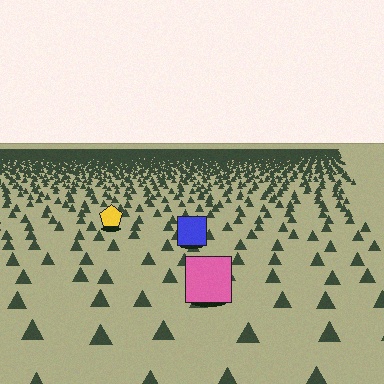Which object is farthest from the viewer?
The yellow pentagon is farthest from the viewer. It appears smaller and the ground texture around it is denser.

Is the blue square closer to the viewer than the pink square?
No. The pink square is closer — you can tell from the texture gradient: the ground texture is coarser near it.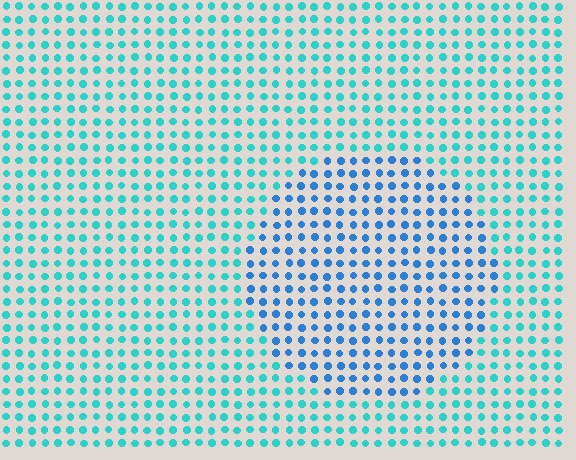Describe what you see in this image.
The image is filled with small cyan elements in a uniform arrangement. A circle-shaped region is visible where the elements are tinted to a slightly different hue, forming a subtle color boundary.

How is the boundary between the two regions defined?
The boundary is defined purely by a slight shift in hue (about 33 degrees). Spacing, size, and orientation are identical on both sides.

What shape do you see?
I see a circle.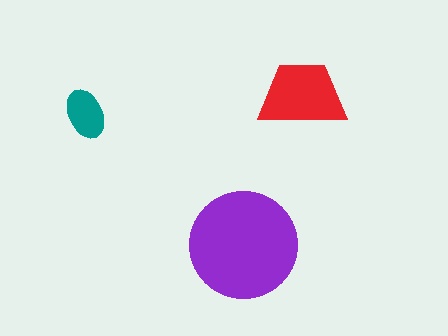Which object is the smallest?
The teal ellipse.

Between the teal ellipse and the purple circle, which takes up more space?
The purple circle.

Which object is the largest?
The purple circle.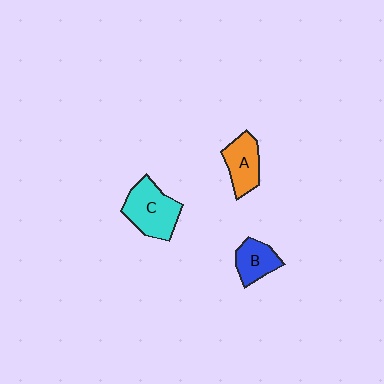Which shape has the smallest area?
Shape B (blue).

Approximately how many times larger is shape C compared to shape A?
Approximately 1.4 times.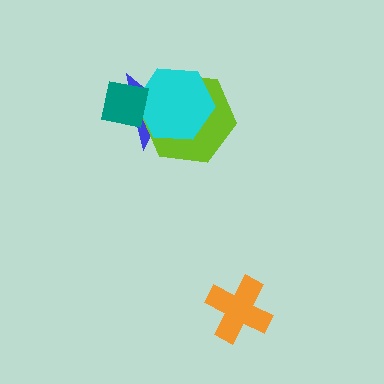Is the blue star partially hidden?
Yes, it is partially covered by another shape.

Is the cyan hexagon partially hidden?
Yes, it is partially covered by another shape.